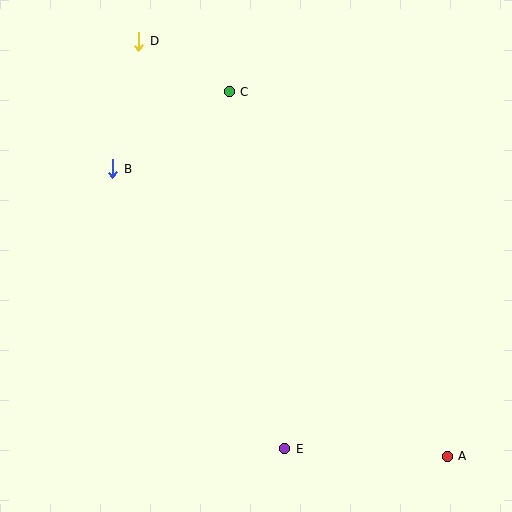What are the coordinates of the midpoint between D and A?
The midpoint between D and A is at (293, 249).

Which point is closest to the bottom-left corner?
Point E is closest to the bottom-left corner.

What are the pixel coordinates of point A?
Point A is at (447, 456).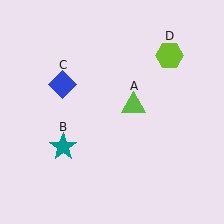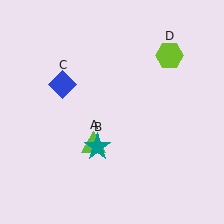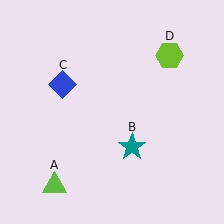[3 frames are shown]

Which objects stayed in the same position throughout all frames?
Blue diamond (object C) and lime hexagon (object D) remained stationary.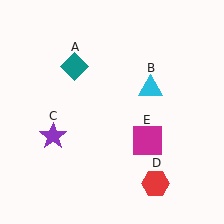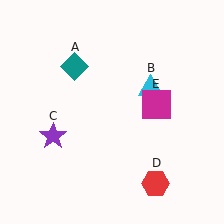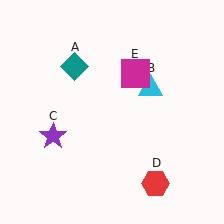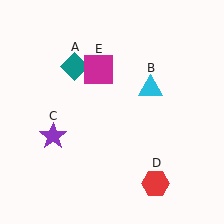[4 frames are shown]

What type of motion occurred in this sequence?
The magenta square (object E) rotated counterclockwise around the center of the scene.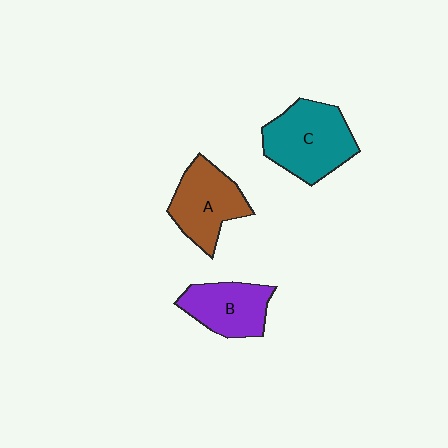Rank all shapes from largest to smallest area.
From largest to smallest: C (teal), A (brown), B (purple).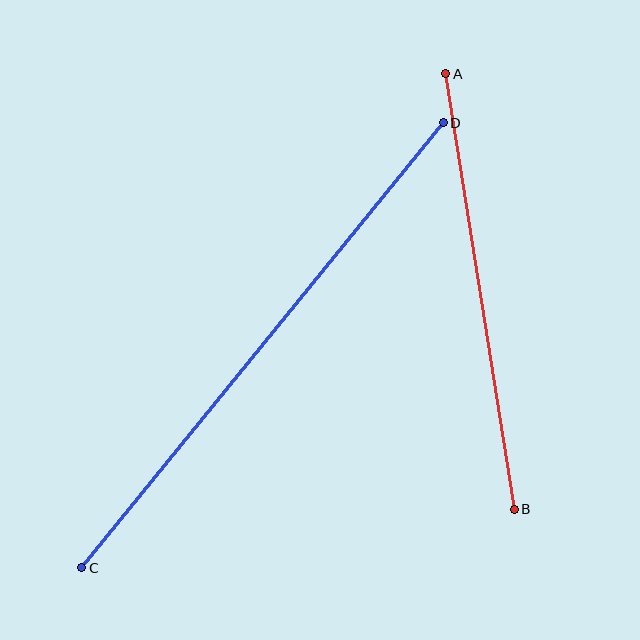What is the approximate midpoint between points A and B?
The midpoint is at approximately (480, 291) pixels.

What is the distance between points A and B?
The distance is approximately 441 pixels.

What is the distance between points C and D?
The distance is approximately 573 pixels.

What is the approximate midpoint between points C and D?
The midpoint is at approximately (263, 345) pixels.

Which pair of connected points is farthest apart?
Points C and D are farthest apart.